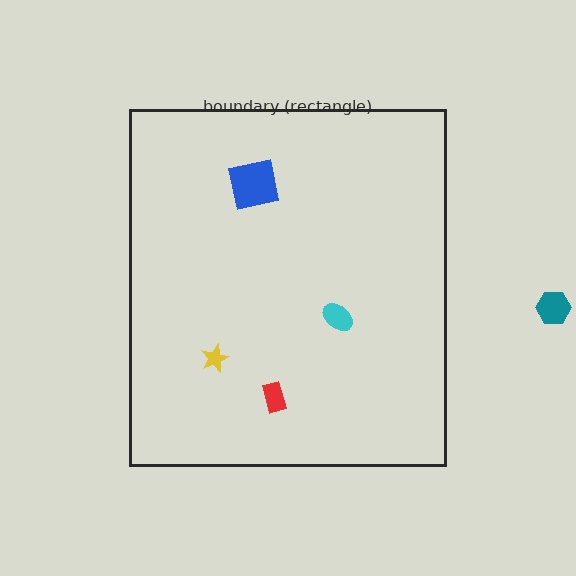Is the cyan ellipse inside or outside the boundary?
Inside.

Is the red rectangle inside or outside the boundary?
Inside.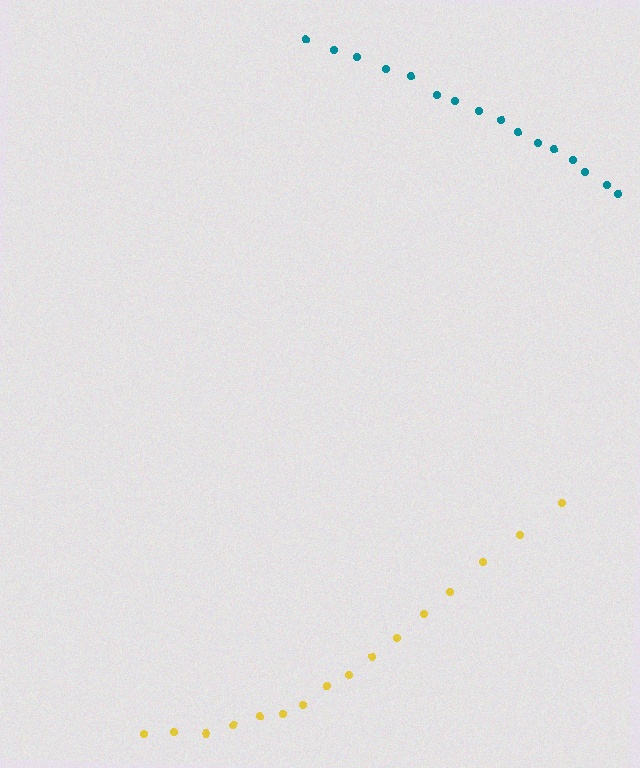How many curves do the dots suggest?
There are 2 distinct paths.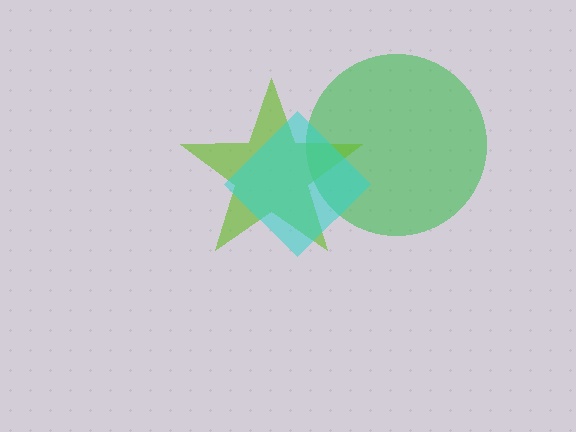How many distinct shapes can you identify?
There are 3 distinct shapes: a green circle, a lime star, a cyan diamond.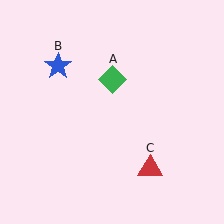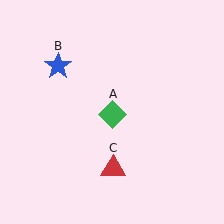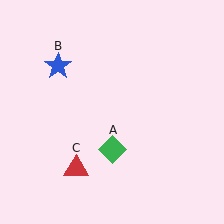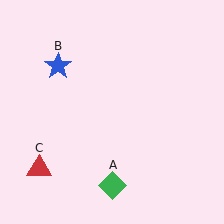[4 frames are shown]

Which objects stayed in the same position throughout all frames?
Blue star (object B) remained stationary.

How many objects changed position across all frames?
2 objects changed position: green diamond (object A), red triangle (object C).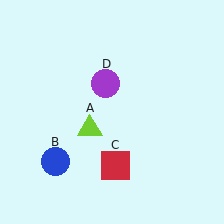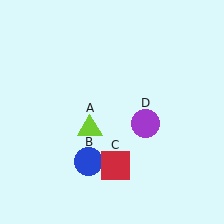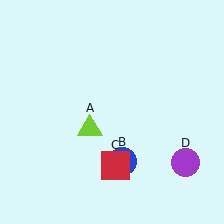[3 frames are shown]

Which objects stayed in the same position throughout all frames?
Lime triangle (object A) and red square (object C) remained stationary.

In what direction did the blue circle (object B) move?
The blue circle (object B) moved right.